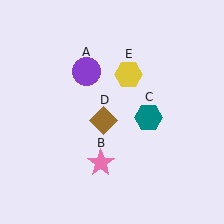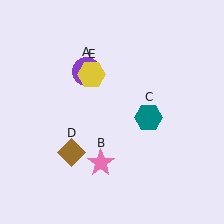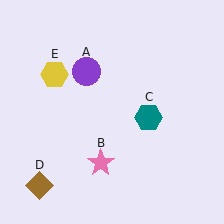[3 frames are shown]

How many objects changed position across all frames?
2 objects changed position: brown diamond (object D), yellow hexagon (object E).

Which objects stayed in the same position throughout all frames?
Purple circle (object A) and pink star (object B) and teal hexagon (object C) remained stationary.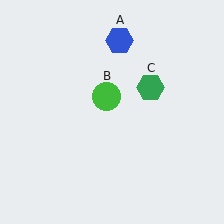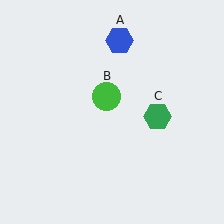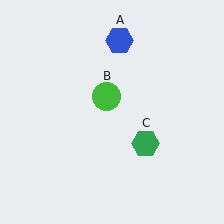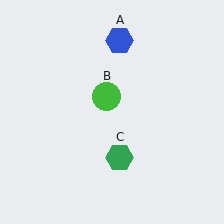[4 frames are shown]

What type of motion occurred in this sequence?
The green hexagon (object C) rotated clockwise around the center of the scene.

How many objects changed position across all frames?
1 object changed position: green hexagon (object C).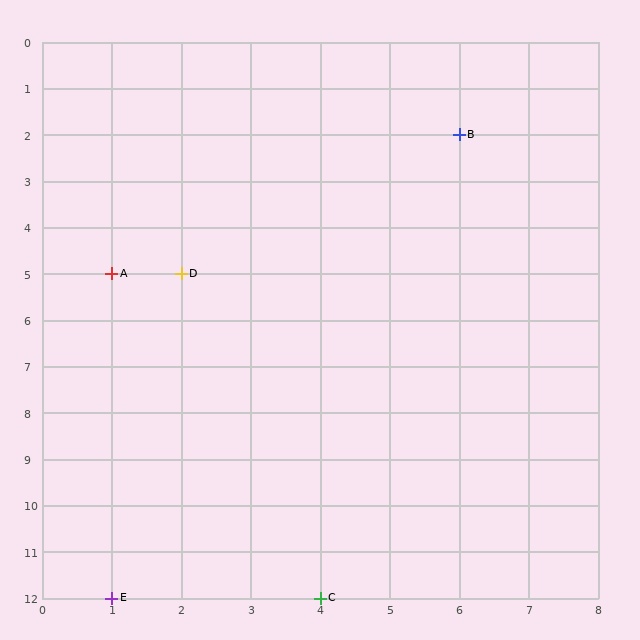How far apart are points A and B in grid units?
Points A and B are 5 columns and 3 rows apart (about 5.8 grid units diagonally).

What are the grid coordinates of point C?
Point C is at grid coordinates (4, 12).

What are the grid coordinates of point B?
Point B is at grid coordinates (6, 2).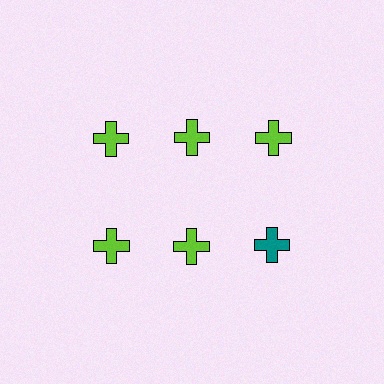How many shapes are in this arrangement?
There are 6 shapes arranged in a grid pattern.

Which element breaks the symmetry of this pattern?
The teal cross in the second row, center column breaks the symmetry. All other shapes are lime crosses.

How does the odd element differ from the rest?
It has a different color: teal instead of lime.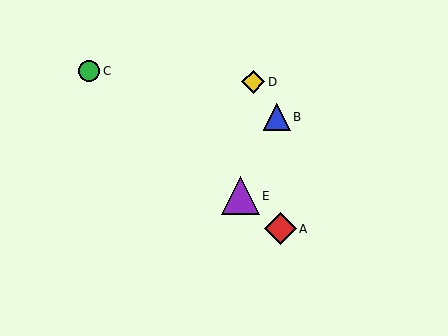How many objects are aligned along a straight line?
3 objects (A, C, E) are aligned along a straight line.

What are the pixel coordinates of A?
Object A is at (280, 229).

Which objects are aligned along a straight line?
Objects A, C, E are aligned along a straight line.